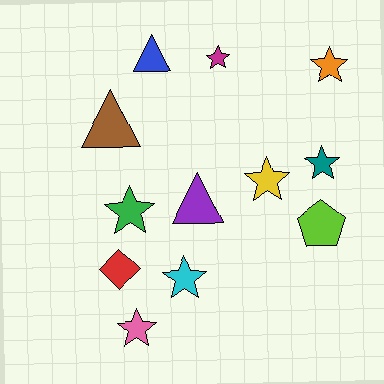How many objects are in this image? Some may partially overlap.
There are 12 objects.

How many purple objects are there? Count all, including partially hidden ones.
There is 1 purple object.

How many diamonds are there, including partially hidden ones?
There is 1 diamond.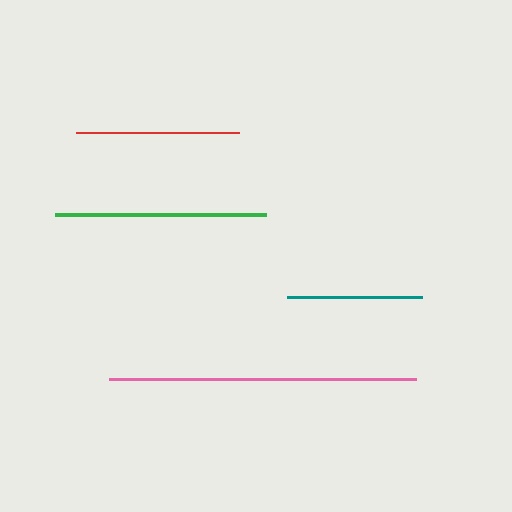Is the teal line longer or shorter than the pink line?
The pink line is longer than the teal line.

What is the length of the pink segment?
The pink segment is approximately 307 pixels long.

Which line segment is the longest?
The pink line is the longest at approximately 307 pixels.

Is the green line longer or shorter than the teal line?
The green line is longer than the teal line.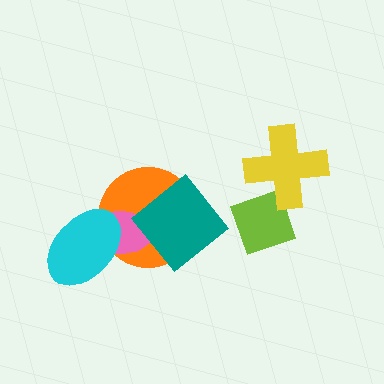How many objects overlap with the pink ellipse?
3 objects overlap with the pink ellipse.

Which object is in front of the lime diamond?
The yellow cross is in front of the lime diamond.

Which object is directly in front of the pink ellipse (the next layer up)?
The teal diamond is directly in front of the pink ellipse.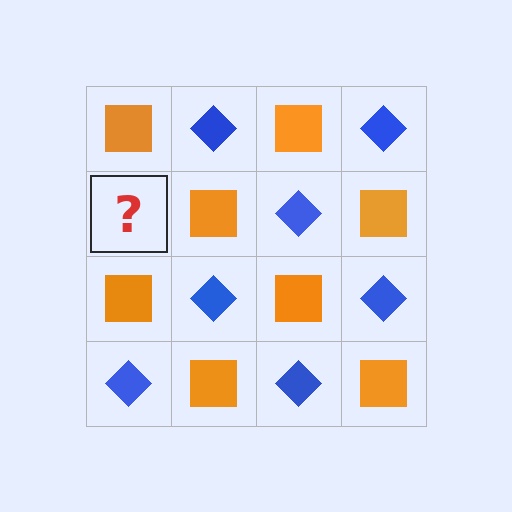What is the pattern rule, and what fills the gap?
The rule is that it alternates orange square and blue diamond in a checkerboard pattern. The gap should be filled with a blue diamond.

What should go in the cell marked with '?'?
The missing cell should contain a blue diamond.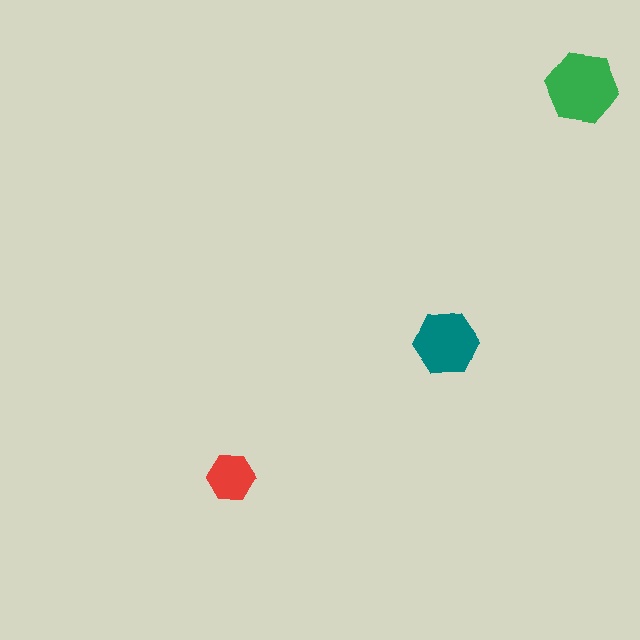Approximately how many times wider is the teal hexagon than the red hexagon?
About 1.5 times wider.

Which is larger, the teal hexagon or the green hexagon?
The green one.